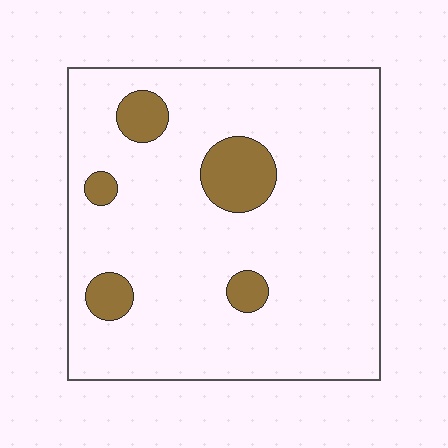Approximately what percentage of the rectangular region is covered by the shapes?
Approximately 10%.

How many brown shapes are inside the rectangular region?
5.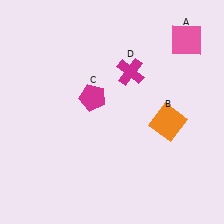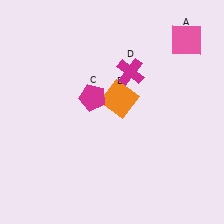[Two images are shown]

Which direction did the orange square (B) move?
The orange square (B) moved left.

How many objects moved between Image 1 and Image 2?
1 object moved between the two images.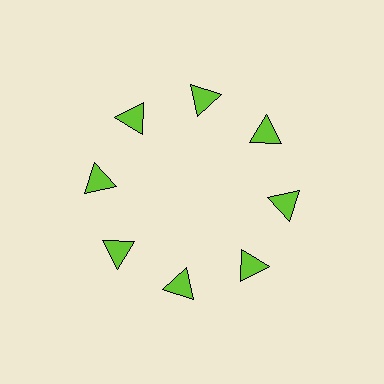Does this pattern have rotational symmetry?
Yes, this pattern has 8-fold rotational symmetry. It looks the same after rotating 45 degrees around the center.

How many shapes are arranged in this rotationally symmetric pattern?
There are 8 shapes, arranged in 8 groups of 1.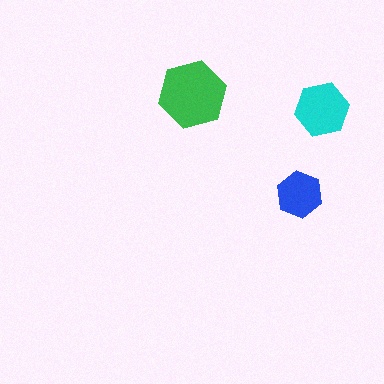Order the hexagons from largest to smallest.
the green one, the cyan one, the blue one.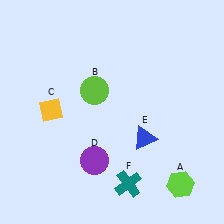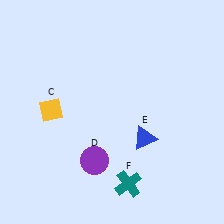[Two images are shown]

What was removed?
The lime hexagon (A), the lime circle (B) were removed in Image 2.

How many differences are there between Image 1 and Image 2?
There are 2 differences between the two images.